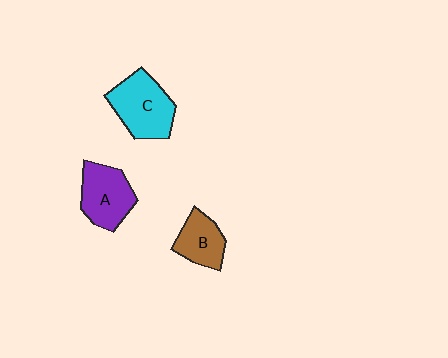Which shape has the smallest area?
Shape B (brown).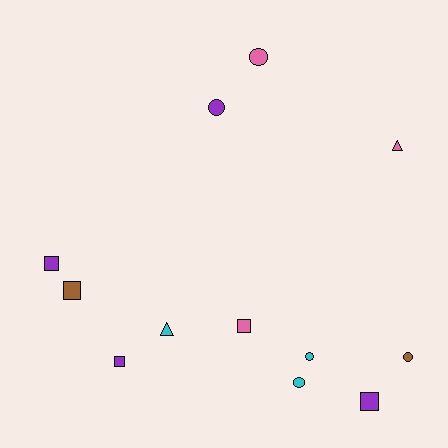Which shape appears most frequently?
Circle, with 5 objects.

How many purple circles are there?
There is 1 purple circle.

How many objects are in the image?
There are 12 objects.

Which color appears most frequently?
Purple, with 4 objects.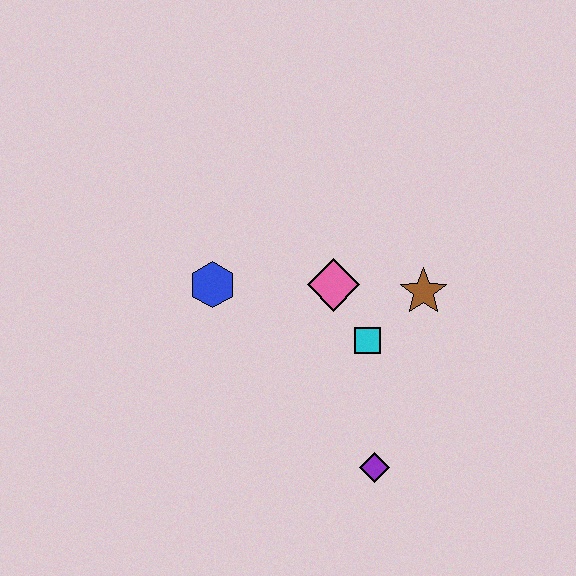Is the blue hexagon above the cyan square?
Yes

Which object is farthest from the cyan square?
The blue hexagon is farthest from the cyan square.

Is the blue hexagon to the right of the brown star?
No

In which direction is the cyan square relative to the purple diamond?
The cyan square is above the purple diamond.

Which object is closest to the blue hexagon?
The pink diamond is closest to the blue hexagon.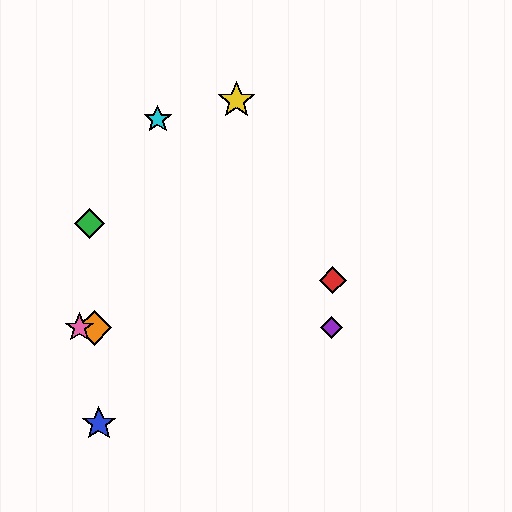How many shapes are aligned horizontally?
3 shapes (the purple diamond, the orange diamond, the pink star) are aligned horizontally.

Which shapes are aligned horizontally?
The purple diamond, the orange diamond, the pink star are aligned horizontally.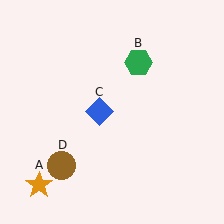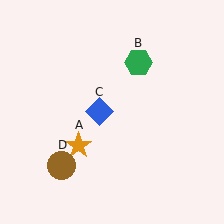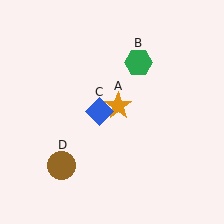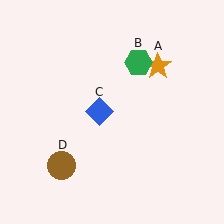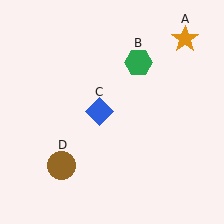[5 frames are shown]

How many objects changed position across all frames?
1 object changed position: orange star (object A).